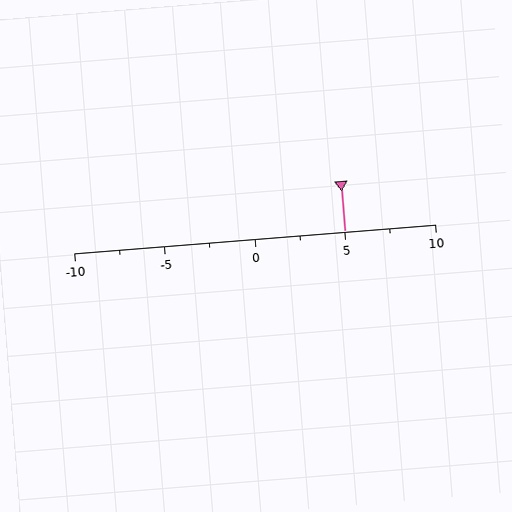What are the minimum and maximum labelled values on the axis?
The axis runs from -10 to 10.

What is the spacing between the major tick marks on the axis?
The major ticks are spaced 5 apart.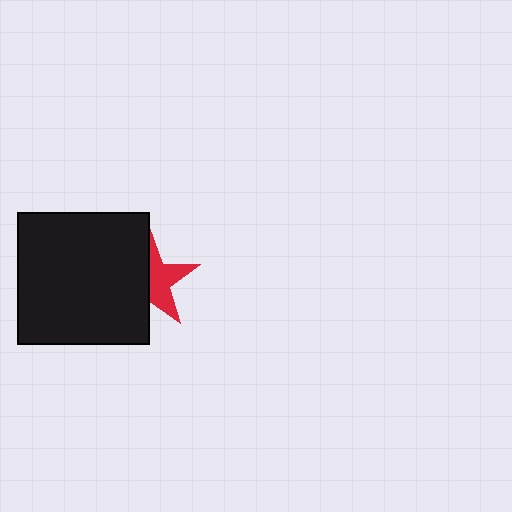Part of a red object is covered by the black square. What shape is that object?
It is a star.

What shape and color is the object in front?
The object in front is a black square.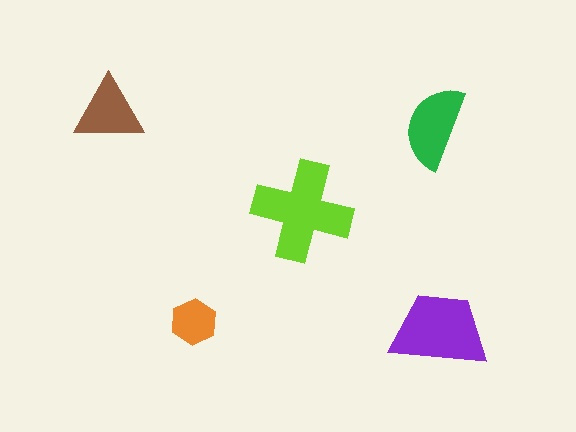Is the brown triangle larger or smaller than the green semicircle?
Smaller.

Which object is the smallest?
The orange hexagon.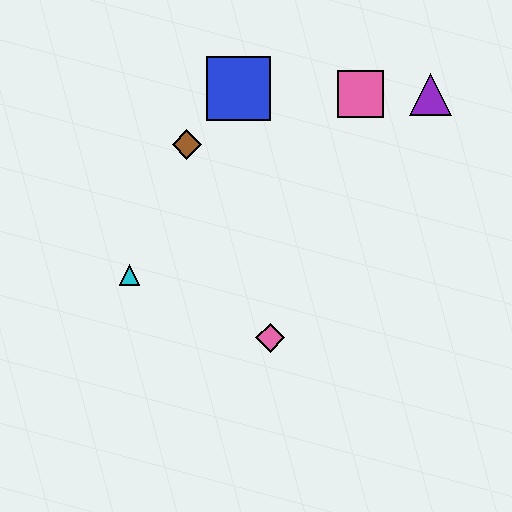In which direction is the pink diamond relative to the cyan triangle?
The pink diamond is to the right of the cyan triangle.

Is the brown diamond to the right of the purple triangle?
No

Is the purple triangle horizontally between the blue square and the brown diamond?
No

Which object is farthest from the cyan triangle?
The purple triangle is farthest from the cyan triangle.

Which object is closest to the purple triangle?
The pink square is closest to the purple triangle.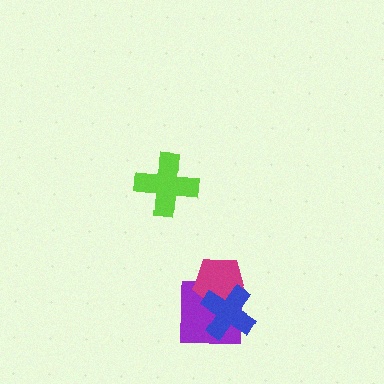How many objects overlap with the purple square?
2 objects overlap with the purple square.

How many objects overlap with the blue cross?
2 objects overlap with the blue cross.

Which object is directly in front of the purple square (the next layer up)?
The magenta pentagon is directly in front of the purple square.